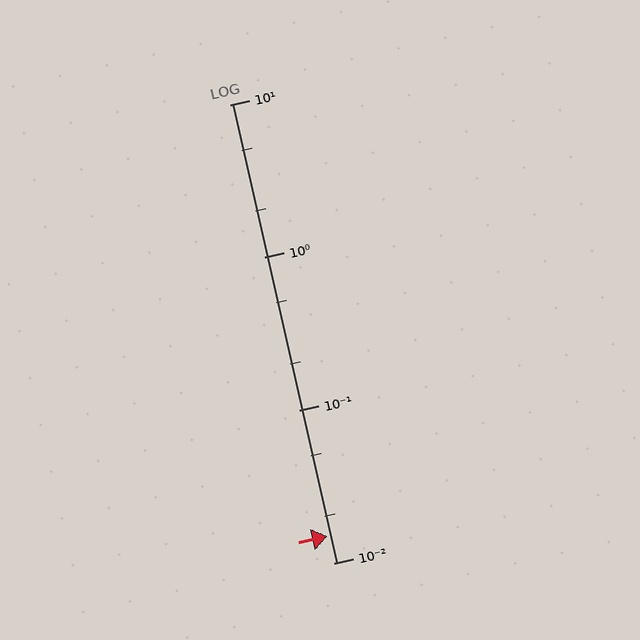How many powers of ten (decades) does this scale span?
The scale spans 3 decades, from 0.01 to 10.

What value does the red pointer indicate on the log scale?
The pointer indicates approximately 0.015.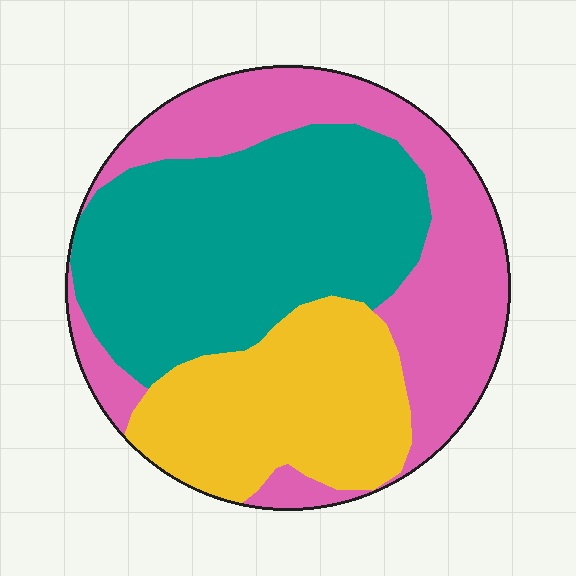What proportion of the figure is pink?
Pink takes up between a third and a half of the figure.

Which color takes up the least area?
Yellow, at roughly 25%.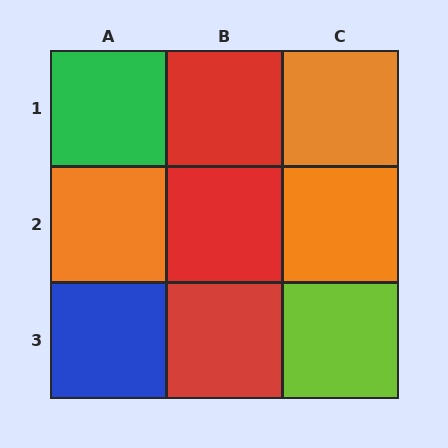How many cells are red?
3 cells are red.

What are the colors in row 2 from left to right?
Orange, red, orange.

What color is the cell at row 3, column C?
Lime.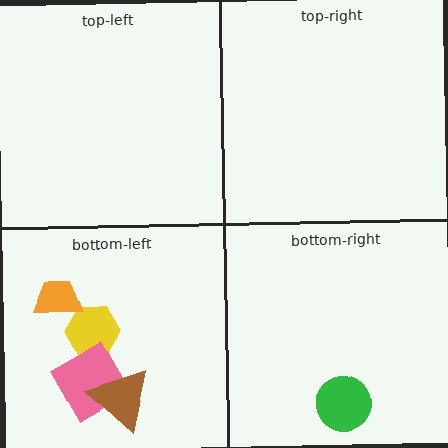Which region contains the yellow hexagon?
The bottom-left region.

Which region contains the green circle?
The bottom-right region.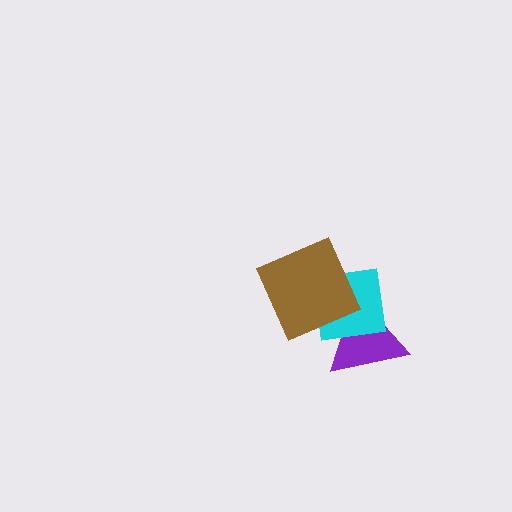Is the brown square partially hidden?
No, no other shape covers it.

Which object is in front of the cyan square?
The brown square is in front of the cyan square.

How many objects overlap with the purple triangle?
2 objects overlap with the purple triangle.